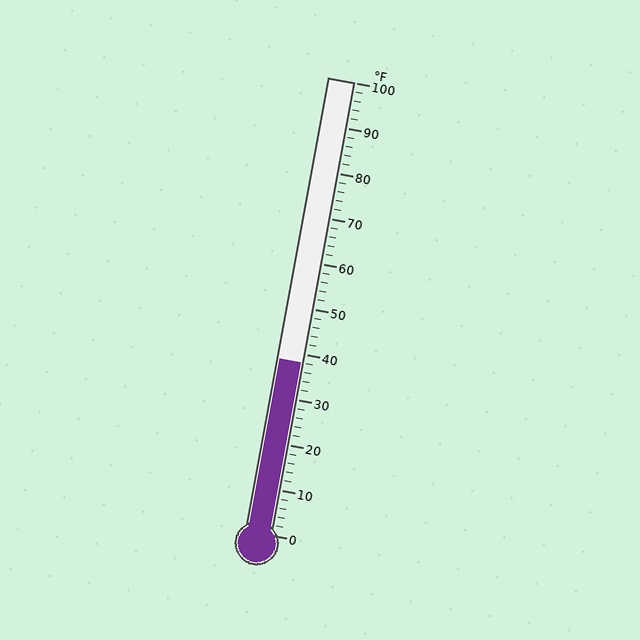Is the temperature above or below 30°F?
The temperature is above 30°F.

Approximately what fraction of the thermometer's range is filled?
The thermometer is filled to approximately 40% of its range.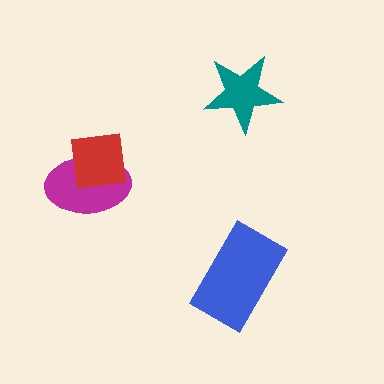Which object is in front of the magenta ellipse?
The red square is in front of the magenta ellipse.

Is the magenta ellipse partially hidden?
Yes, it is partially covered by another shape.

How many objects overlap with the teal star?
0 objects overlap with the teal star.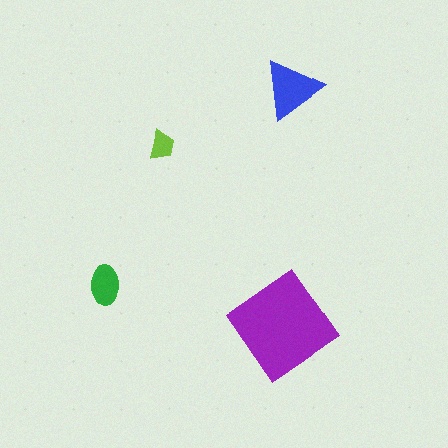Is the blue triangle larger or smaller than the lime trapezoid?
Larger.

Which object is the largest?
The purple diamond.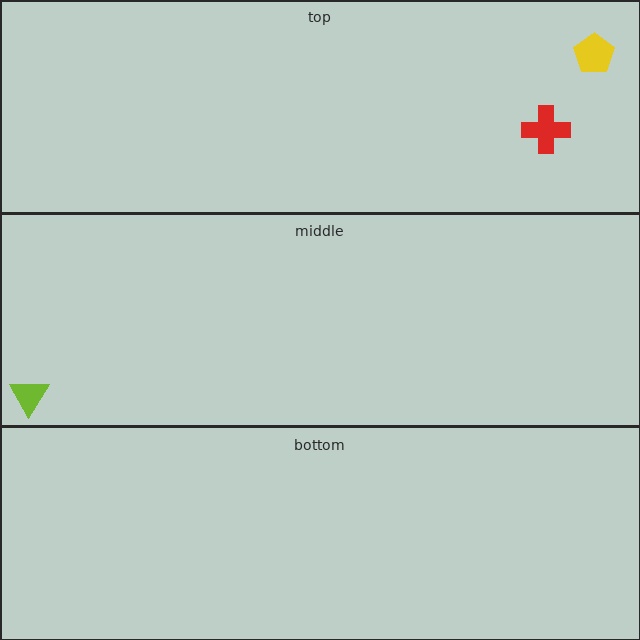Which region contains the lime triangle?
The middle region.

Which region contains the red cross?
The top region.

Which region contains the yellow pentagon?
The top region.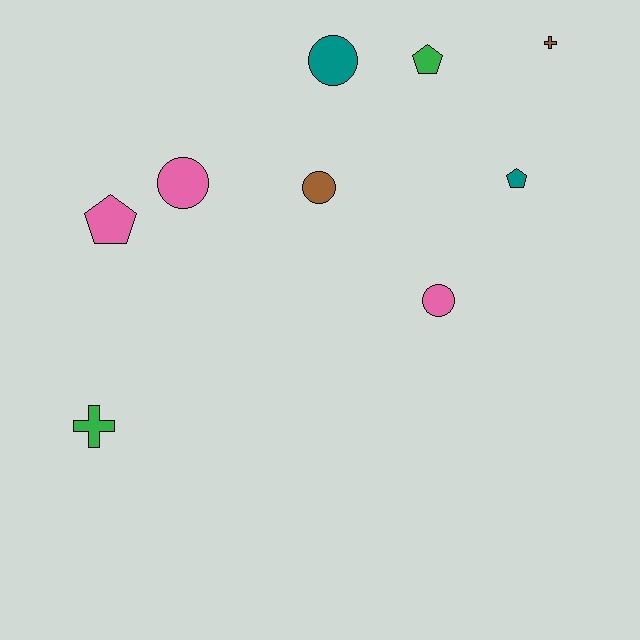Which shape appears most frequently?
Circle, with 4 objects.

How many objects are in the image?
There are 9 objects.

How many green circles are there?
There are no green circles.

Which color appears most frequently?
Pink, with 3 objects.